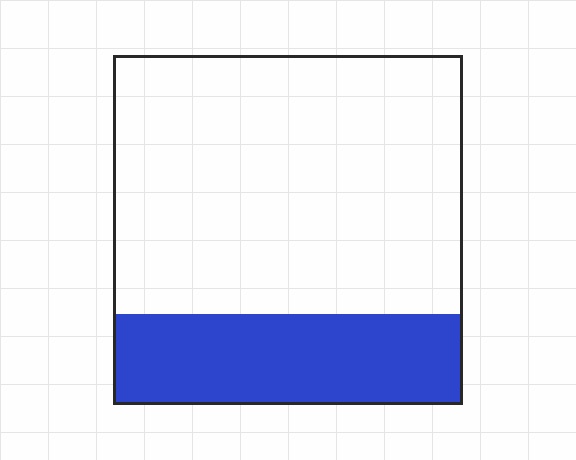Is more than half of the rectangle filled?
No.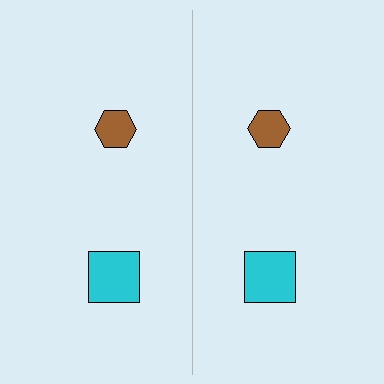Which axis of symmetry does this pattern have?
The pattern has a vertical axis of symmetry running through the center of the image.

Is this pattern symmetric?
Yes, this pattern has bilateral (reflection) symmetry.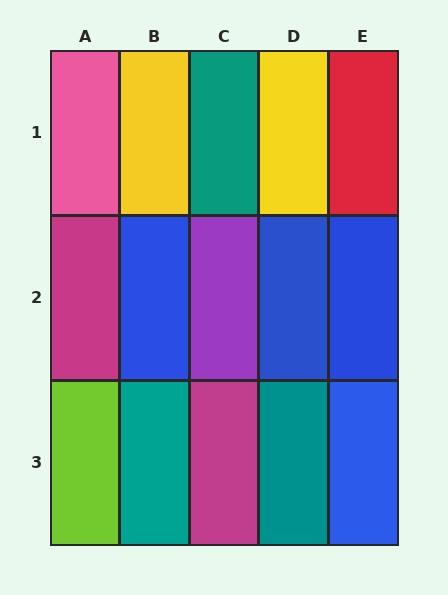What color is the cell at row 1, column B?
Yellow.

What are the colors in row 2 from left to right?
Magenta, blue, purple, blue, blue.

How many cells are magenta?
2 cells are magenta.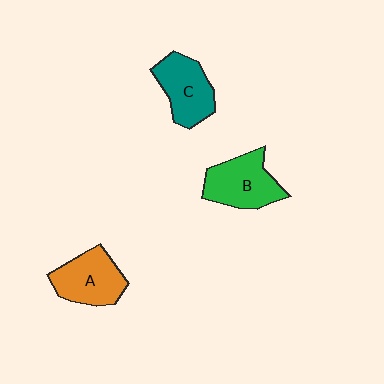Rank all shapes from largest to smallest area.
From largest to smallest: B (green), A (orange), C (teal).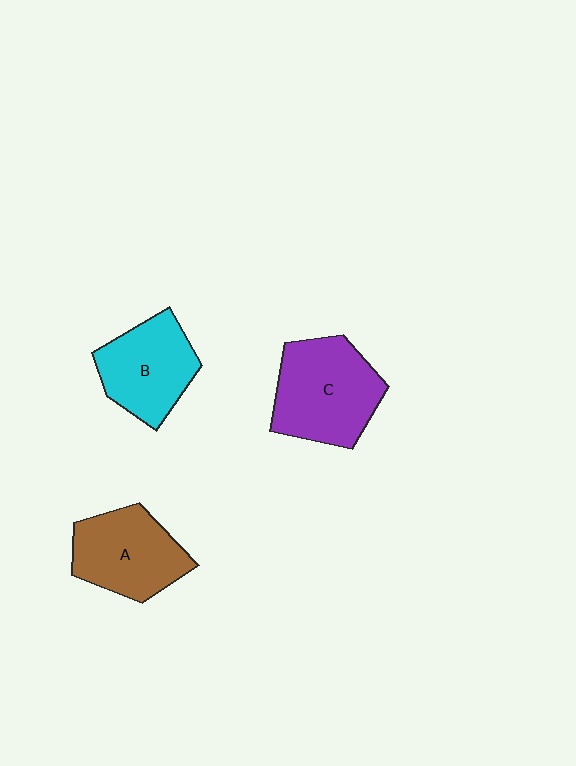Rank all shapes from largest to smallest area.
From largest to smallest: C (purple), A (brown), B (cyan).